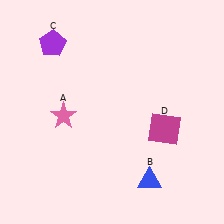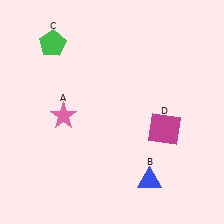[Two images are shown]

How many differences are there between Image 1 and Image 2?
There is 1 difference between the two images.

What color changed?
The pentagon (C) changed from purple in Image 1 to green in Image 2.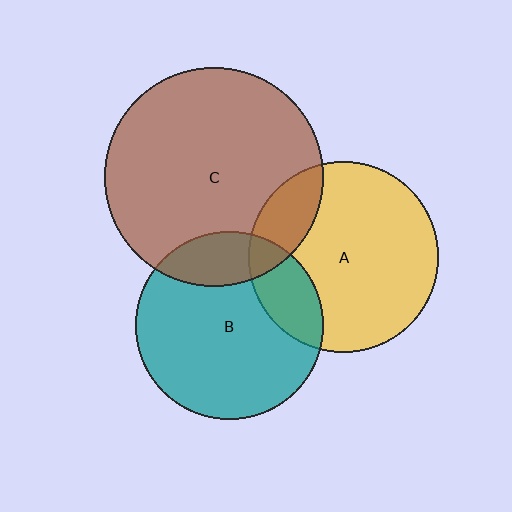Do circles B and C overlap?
Yes.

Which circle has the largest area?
Circle C (brown).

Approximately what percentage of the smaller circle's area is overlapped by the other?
Approximately 20%.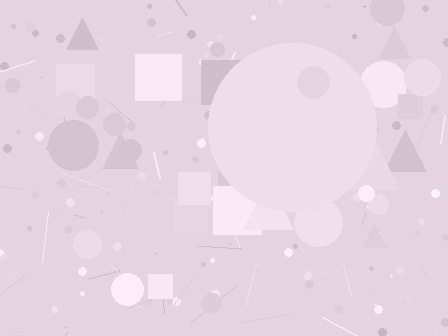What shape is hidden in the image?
A circle is hidden in the image.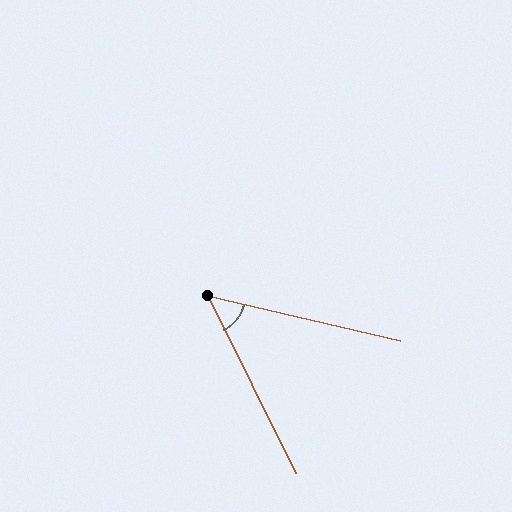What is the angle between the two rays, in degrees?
Approximately 51 degrees.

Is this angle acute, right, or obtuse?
It is acute.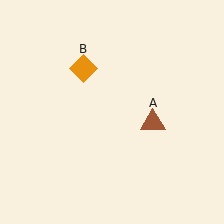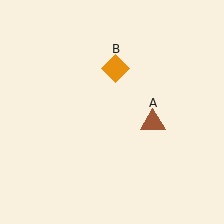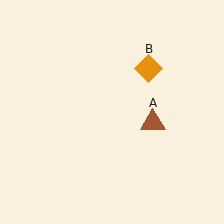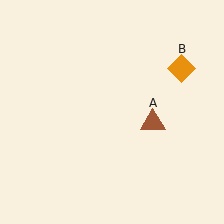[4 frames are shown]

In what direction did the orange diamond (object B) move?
The orange diamond (object B) moved right.